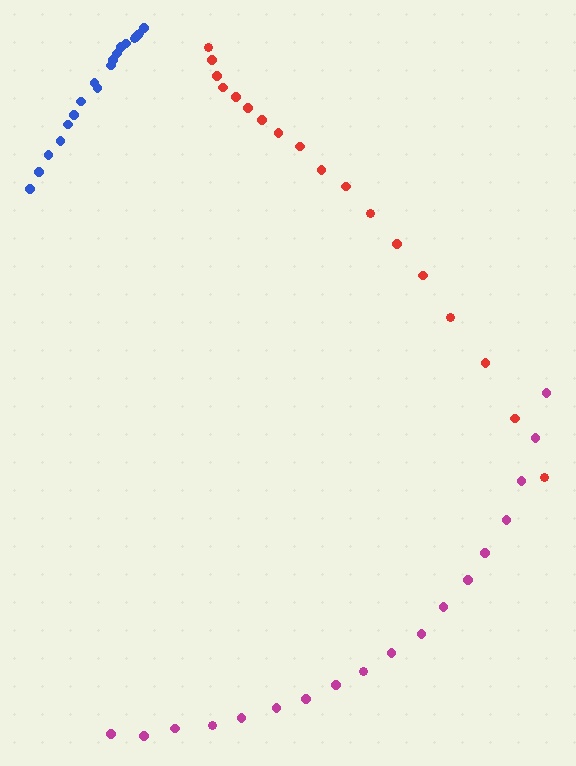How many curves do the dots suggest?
There are 3 distinct paths.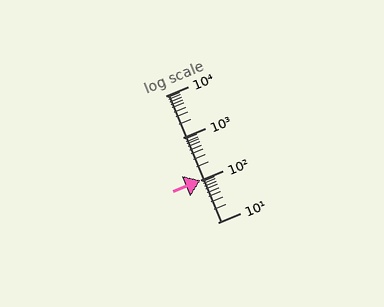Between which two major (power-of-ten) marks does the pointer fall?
The pointer is between 10 and 100.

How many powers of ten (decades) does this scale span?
The scale spans 3 decades, from 10 to 10000.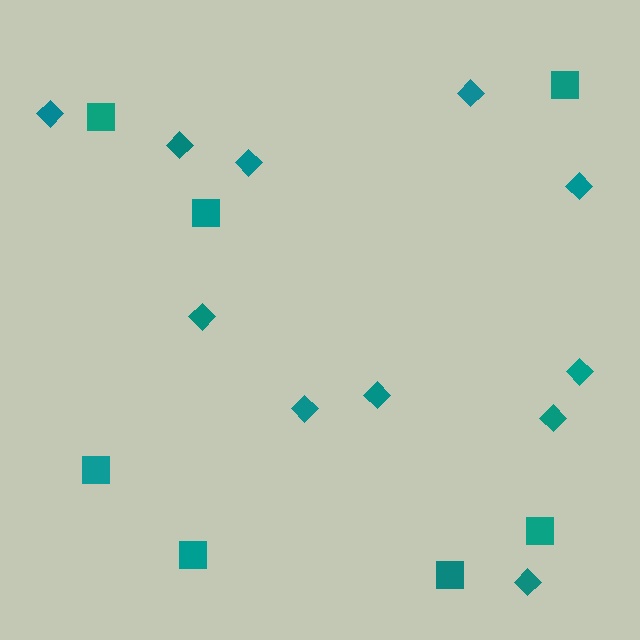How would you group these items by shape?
There are 2 groups: one group of diamonds (11) and one group of squares (7).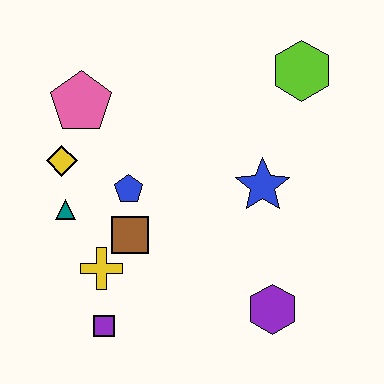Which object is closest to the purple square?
The yellow cross is closest to the purple square.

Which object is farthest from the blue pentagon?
The lime hexagon is farthest from the blue pentagon.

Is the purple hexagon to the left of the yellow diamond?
No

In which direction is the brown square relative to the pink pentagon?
The brown square is below the pink pentagon.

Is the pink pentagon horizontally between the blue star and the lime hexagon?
No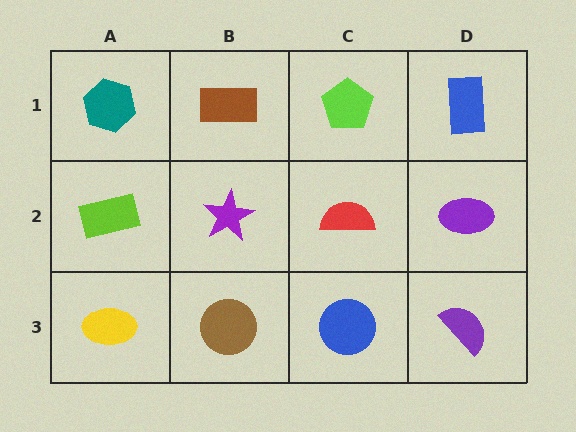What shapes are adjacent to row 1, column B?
A purple star (row 2, column B), a teal hexagon (row 1, column A), a lime pentagon (row 1, column C).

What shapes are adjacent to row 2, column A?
A teal hexagon (row 1, column A), a yellow ellipse (row 3, column A), a purple star (row 2, column B).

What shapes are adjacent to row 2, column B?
A brown rectangle (row 1, column B), a brown circle (row 3, column B), a lime rectangle (row 2, column A), a red semicircle (row 2, column C).